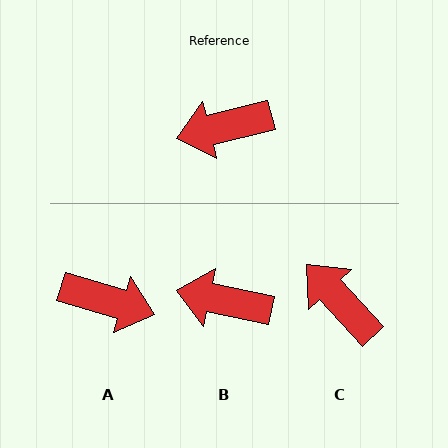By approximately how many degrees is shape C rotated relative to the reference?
Approximately 61 degrees clockwise.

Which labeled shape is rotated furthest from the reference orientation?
A, about 149 degrees away.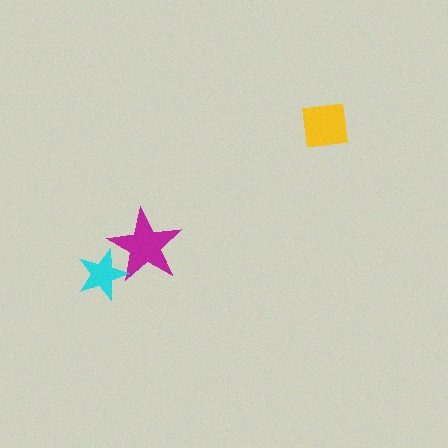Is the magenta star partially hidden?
Yes, it is partially covered by another shape.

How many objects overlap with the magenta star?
1 object overlaps with the magenta star.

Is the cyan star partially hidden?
No, no other shape covers it.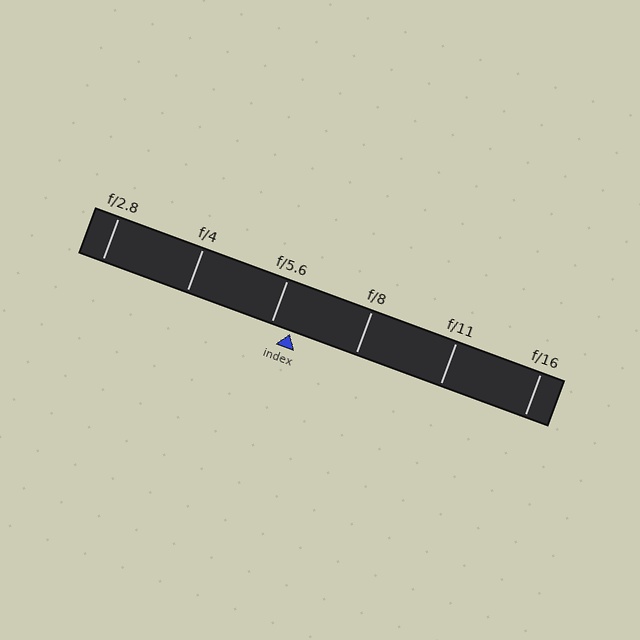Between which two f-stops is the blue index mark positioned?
The index mark is between f/5.6 and f/8.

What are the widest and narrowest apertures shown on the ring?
The widest aperture shown is f/2.8 and the narrowest is f/16.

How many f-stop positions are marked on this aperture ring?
There are 6 f-stop positions marked.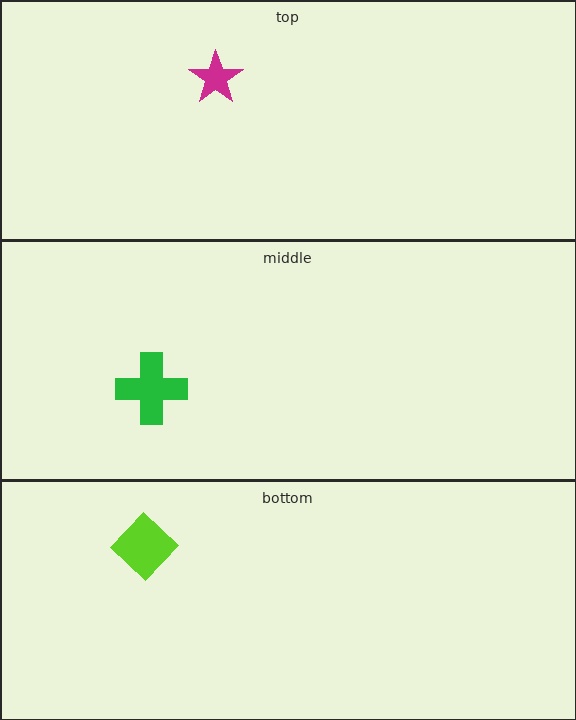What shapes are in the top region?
The magenta star.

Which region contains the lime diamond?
The bottom region.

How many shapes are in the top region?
1.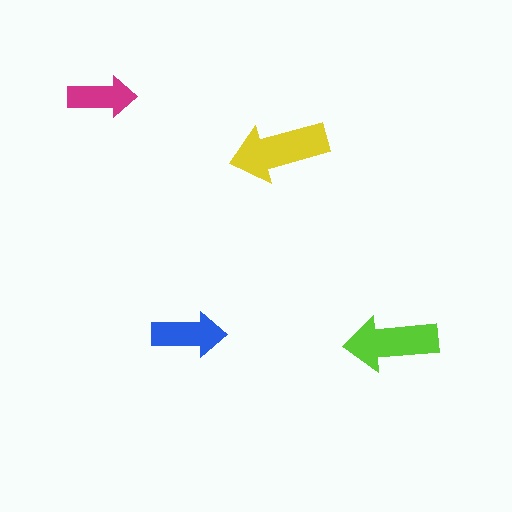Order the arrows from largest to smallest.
the yellow one, the lime one, the blue one, the magenta one.